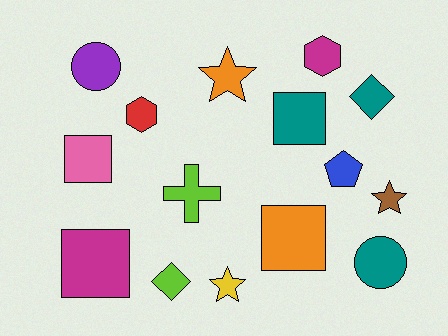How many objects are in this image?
There are 15 objects.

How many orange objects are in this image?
There are 2 orange objects.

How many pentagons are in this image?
There is 1 pentagon.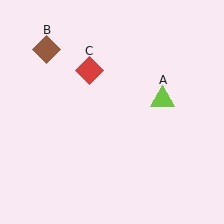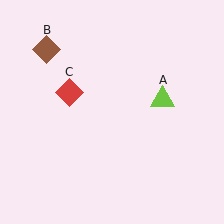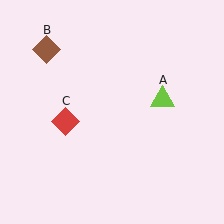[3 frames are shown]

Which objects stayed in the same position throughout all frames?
Lime triangle (object A) and brown diamond (object B) remained stationary.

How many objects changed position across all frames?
1 object changed position: red diamond (object C).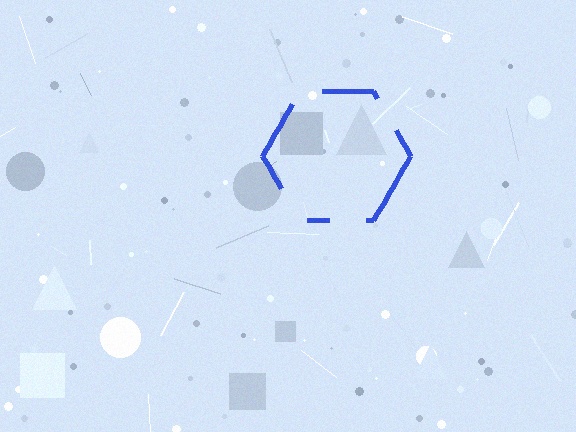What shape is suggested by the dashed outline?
The dashed outline suggests a hexagon.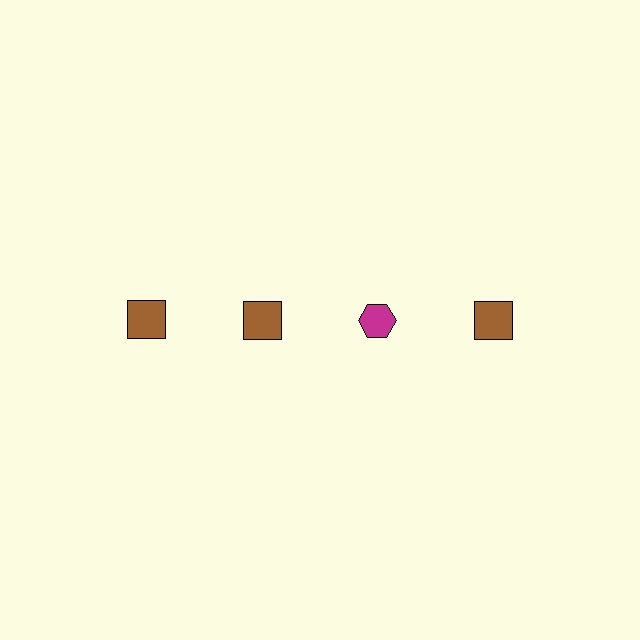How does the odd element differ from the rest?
It differs in both color (magenta instead of brown) and shape (hexagon instead of square).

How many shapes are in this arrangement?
There are 4 shapes arranged in a grid pattern.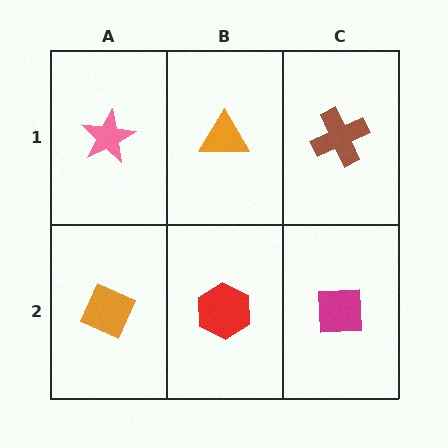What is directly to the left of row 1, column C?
An orange triangle.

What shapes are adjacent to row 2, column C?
A brown cross (row 1, column C), a red hexagon (row 2, column B).